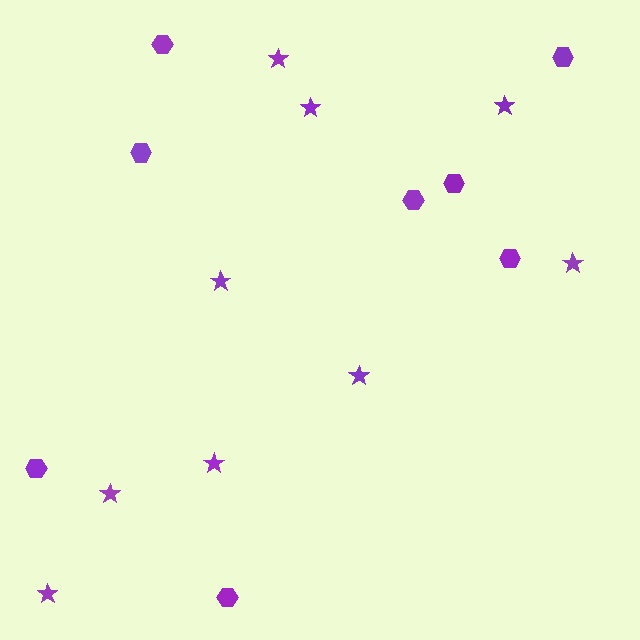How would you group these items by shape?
There are 2 groups: one group of stars (9) and one group of hexagons (8).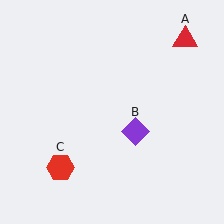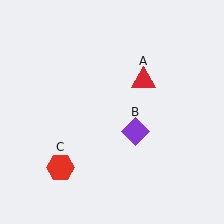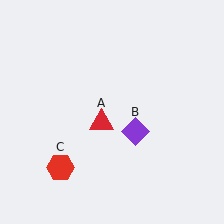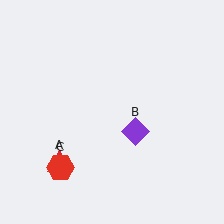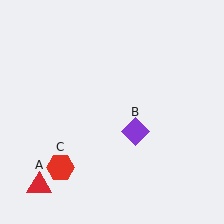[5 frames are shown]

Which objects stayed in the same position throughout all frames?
Purple diamond (object B) and red hexagon (object C) remained stationary.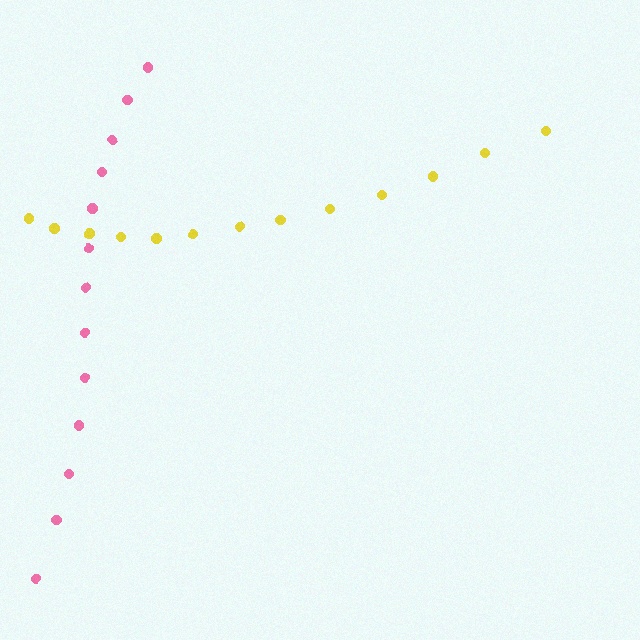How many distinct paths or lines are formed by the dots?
There are 2 distinct paths.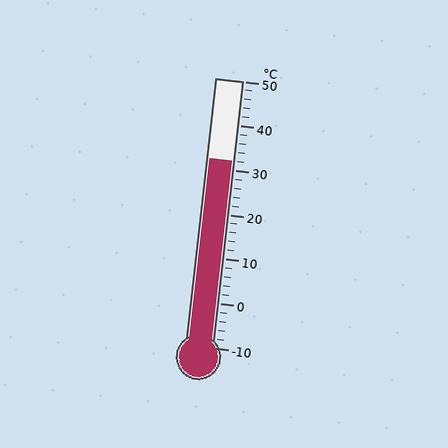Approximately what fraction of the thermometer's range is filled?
The thermometer is filled to approximately 70% of its range.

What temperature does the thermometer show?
The thermometer shows approximately 32°C.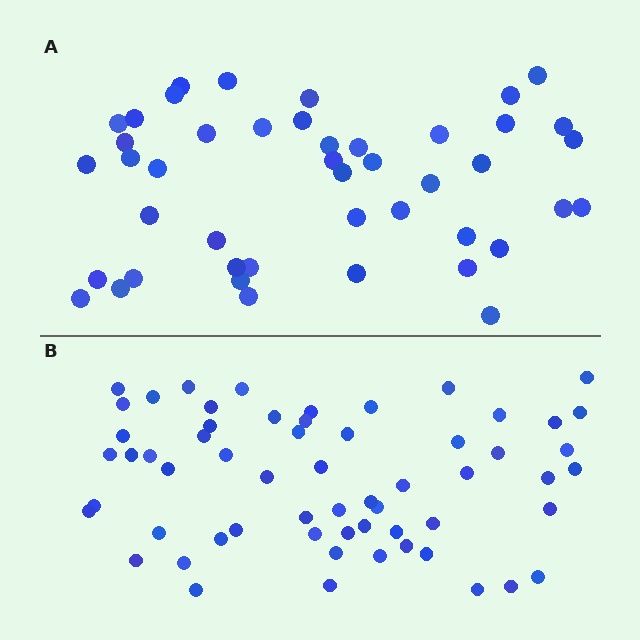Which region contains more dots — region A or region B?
Region B (the bottom region) has more dots.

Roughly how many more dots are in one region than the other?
Region B has approximately 15 more dots than region A.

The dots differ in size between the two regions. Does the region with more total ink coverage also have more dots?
No. Region A has more total ink coverage because its dots are larger, but region B actually contains more individual dots. Total area can be misleading — the number of items is what matters here.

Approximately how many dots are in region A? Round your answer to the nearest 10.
About 40 dots. (The exact count is 45, which rounds to 40.)